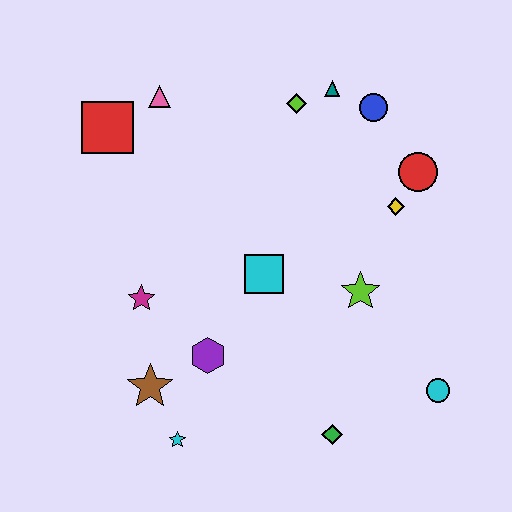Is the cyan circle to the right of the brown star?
Yes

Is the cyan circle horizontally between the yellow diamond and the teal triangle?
No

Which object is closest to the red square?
The pink triangle is closest to the red square.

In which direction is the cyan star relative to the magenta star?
The cyan star is below the magenta star.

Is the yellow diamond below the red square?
Yes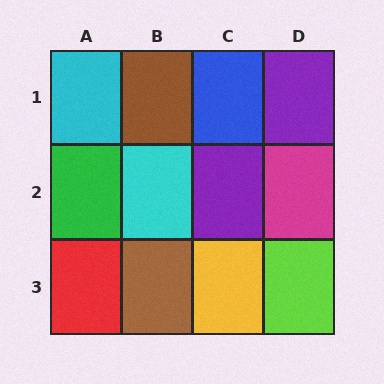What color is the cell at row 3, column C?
Yellow.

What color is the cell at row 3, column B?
Brown.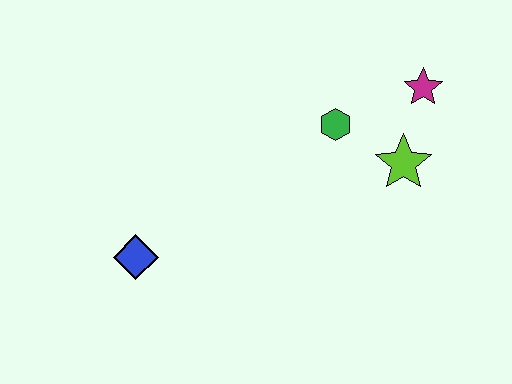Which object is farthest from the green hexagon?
The blue diamond is farthest from the green hexagon.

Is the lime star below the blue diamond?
No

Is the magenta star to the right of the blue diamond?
Yes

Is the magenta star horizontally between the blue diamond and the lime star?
No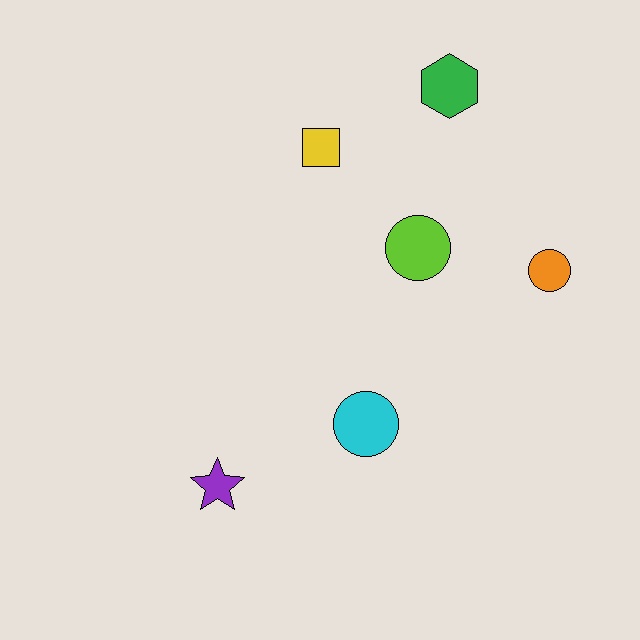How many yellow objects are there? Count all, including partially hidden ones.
There is 1 yellow object.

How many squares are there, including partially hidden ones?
There is 1 square.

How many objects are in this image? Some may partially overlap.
There are 6 objects.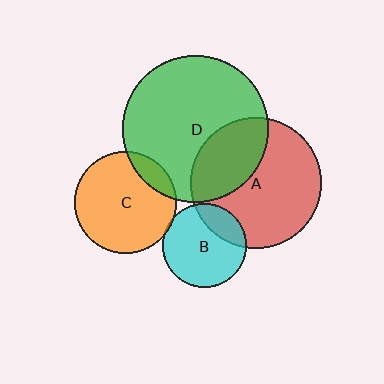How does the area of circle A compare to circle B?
Approximately 2.5 times.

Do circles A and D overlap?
Yes.